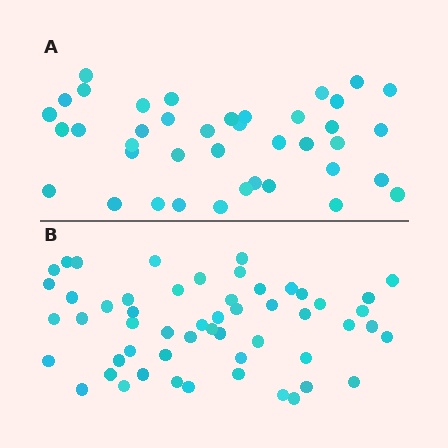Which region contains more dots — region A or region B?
Region B (the bottom region) has more dots.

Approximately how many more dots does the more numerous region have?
Region B has approximately 15 more dots than region A.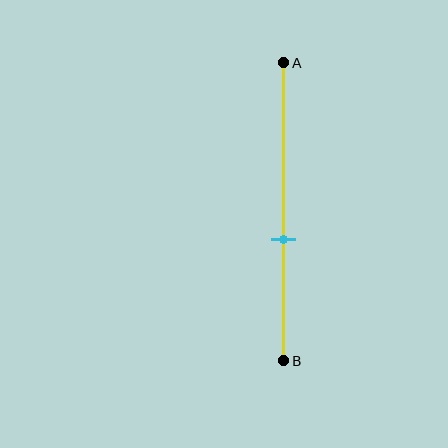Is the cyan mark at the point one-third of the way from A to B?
No, the mark is at about 60% from A, not at the 33% one-third point.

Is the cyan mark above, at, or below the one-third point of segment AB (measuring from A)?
The cyan mark is below the one-third point of segment AB.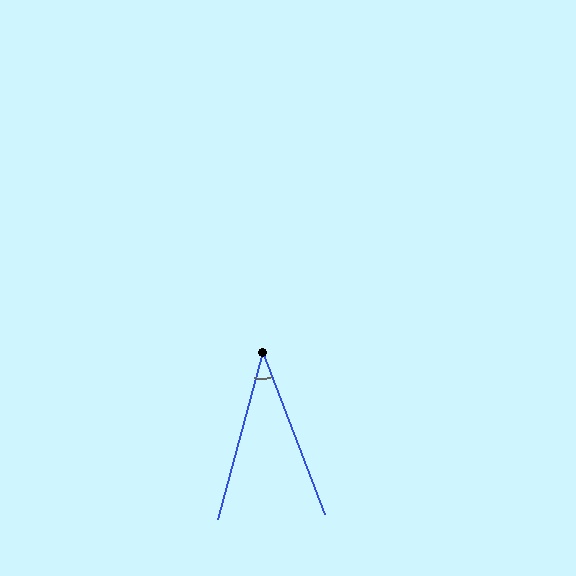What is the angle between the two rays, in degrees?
Approximately 36 degrees.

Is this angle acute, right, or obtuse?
It is acute.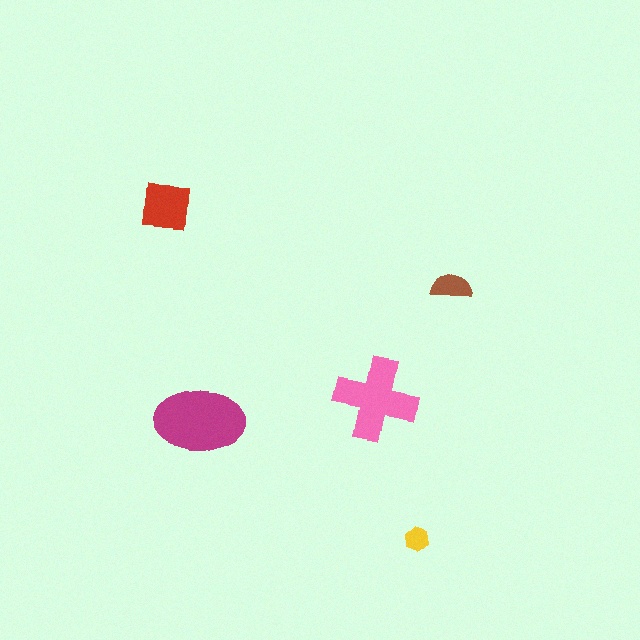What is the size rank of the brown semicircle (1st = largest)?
4th.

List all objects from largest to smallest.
The magenta ellipse, the pink cross, the red square, the brown semicircle, the yellow hexagon.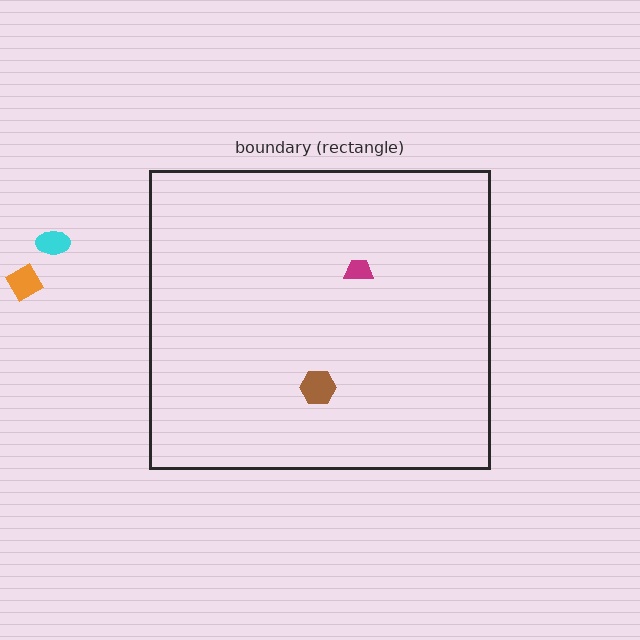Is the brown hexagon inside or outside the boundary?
Inside.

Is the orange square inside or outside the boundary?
Outside.